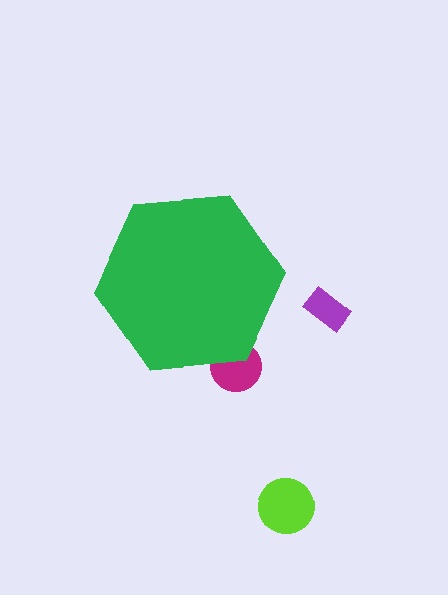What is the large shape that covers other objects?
A green hexagon.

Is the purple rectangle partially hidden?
No, the purple rectangle is fully visible.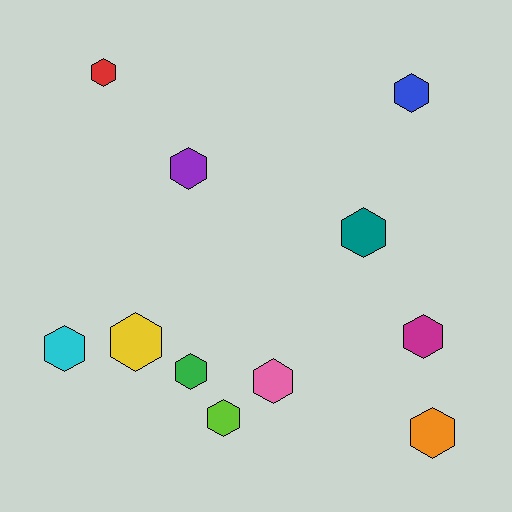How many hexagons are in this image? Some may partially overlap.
There are 11 hexagons.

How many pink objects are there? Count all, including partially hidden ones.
There is 1 pink object.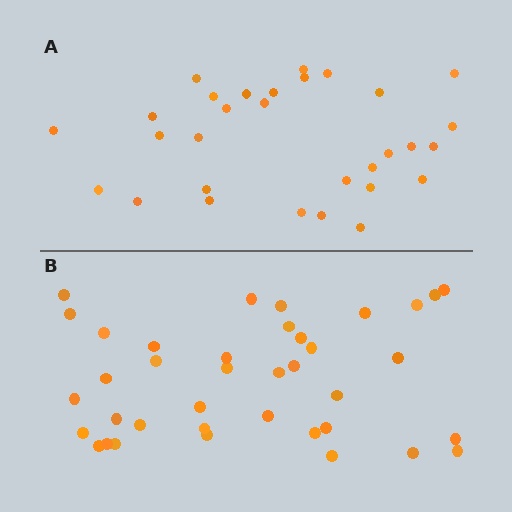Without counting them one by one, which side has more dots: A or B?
Region B (the bottom region) has more dots.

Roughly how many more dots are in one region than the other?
Region B has roughly 8 or so more dots than region A.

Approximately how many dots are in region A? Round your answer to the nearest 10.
About 30 dots.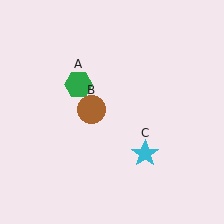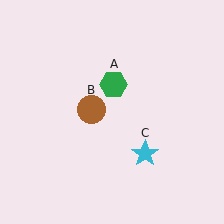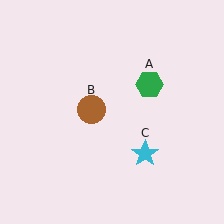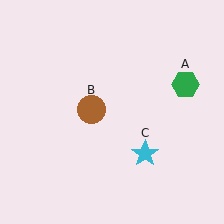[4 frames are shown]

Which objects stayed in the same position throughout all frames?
Brown circle (object B) and cyan star (object C) remained stationary.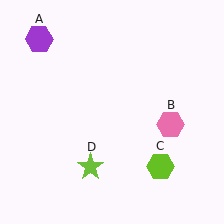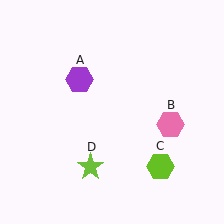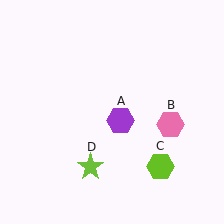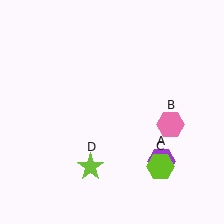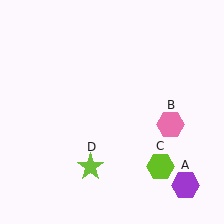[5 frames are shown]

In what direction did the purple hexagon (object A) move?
The purple hexagon (object A) moved down and to the right.